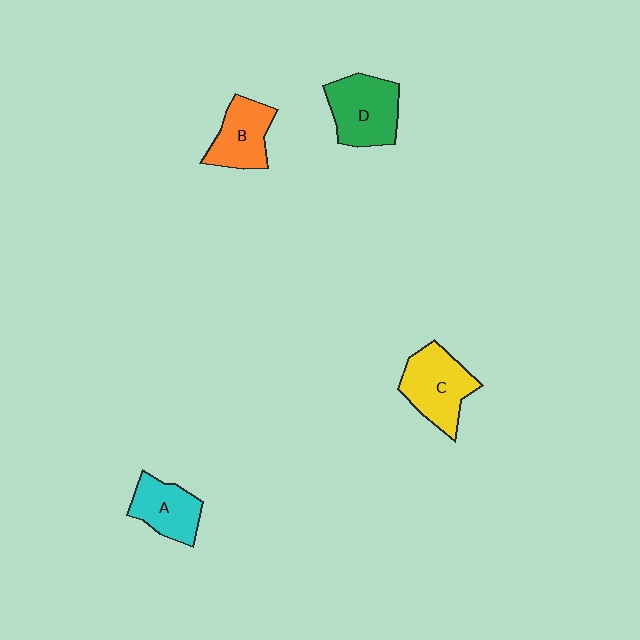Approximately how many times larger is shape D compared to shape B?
Approximately 1.3 times.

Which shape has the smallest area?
Shape A (cyan).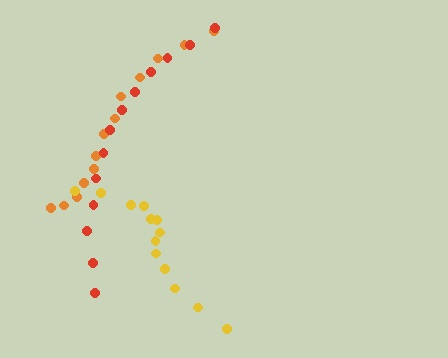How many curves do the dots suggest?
There are 3 distinct paths.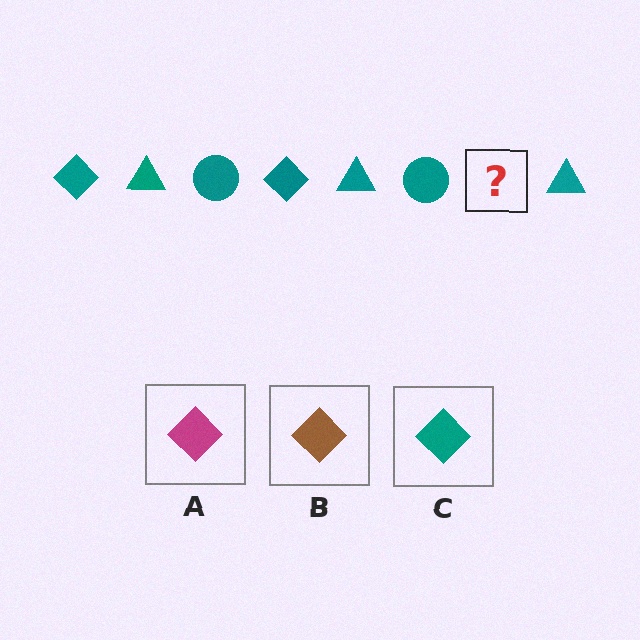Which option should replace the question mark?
Option C.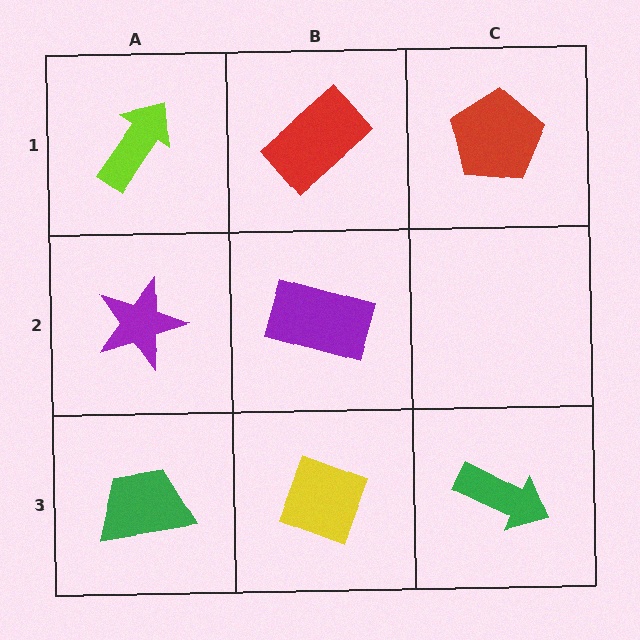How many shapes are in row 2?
2 shapes.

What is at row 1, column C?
A red pentagon.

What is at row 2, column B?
A purple rectangle.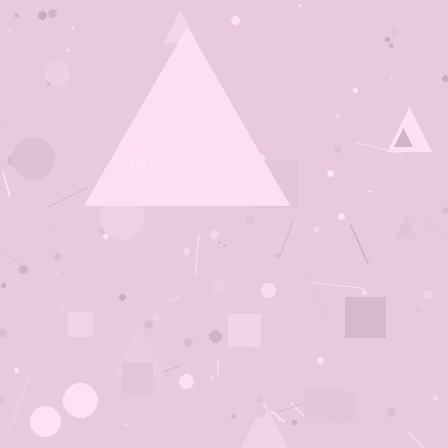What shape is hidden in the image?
A triangle is hidden in the image.